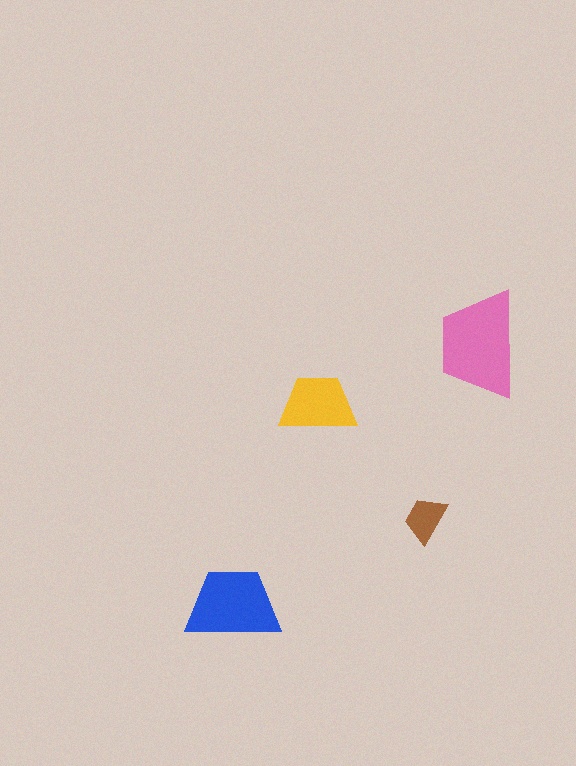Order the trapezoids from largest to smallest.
the pink one, the blue one, the yellow one, the brown one.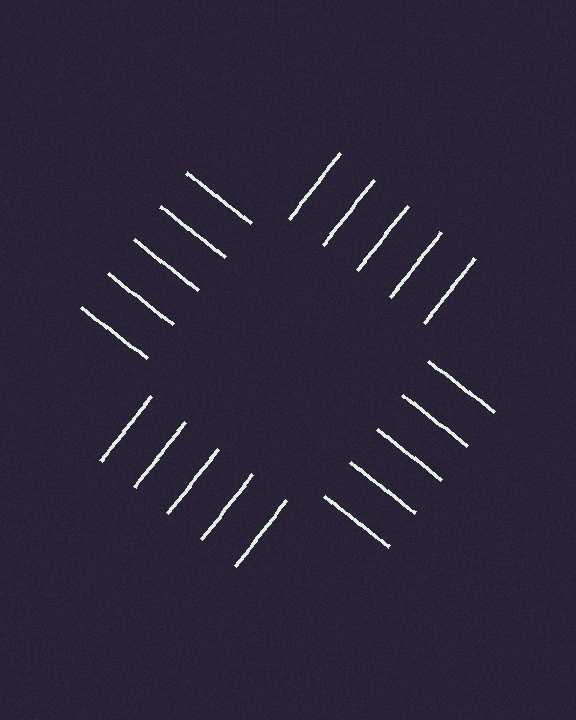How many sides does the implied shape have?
4 sides — the line-ends trace a square.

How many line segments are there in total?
20 — 5 along each of the 4 edges.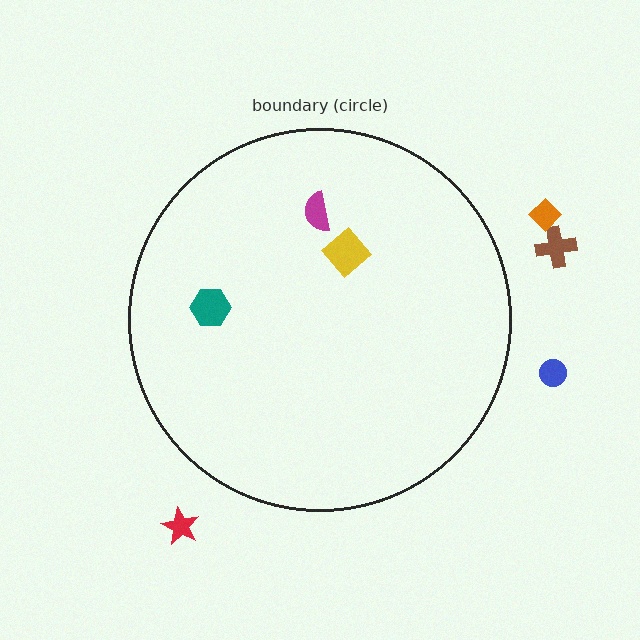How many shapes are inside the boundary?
3 inside, 4 outside.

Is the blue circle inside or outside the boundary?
Outside.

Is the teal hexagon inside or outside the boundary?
Inside.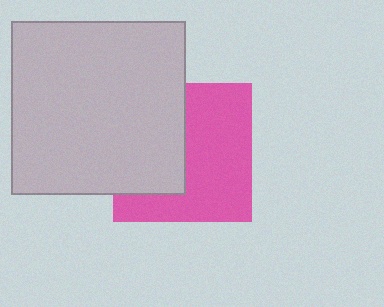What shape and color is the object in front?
The object in front is a light gray square.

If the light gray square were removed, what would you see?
You would see the complete pink square.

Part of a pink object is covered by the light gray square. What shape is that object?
It is a square.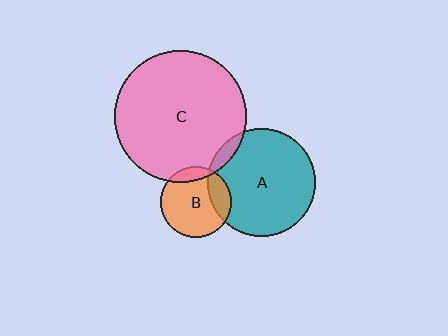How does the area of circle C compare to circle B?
Approximately 3.5 times.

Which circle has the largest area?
Circle C (pink).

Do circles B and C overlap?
Yes.